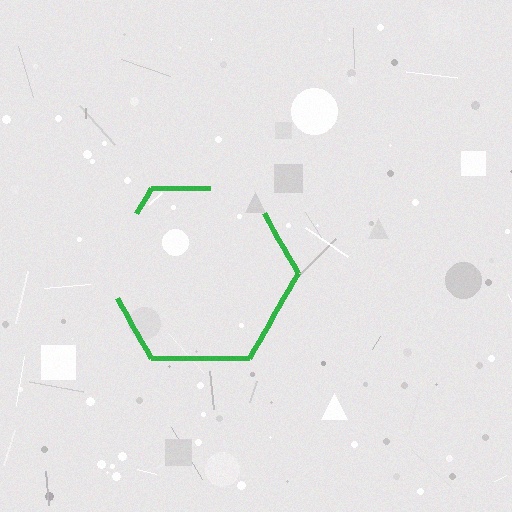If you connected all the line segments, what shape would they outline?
They would outline a hexagon.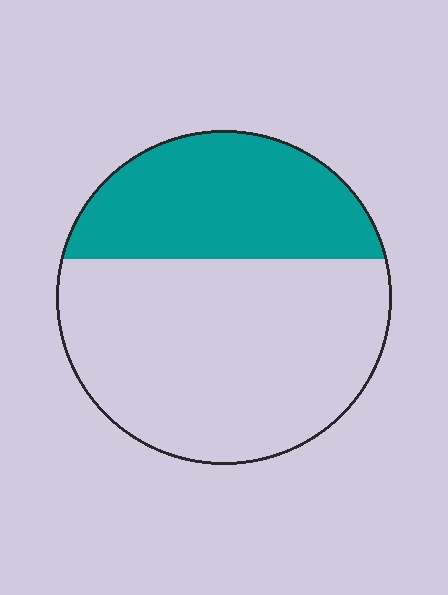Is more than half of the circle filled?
No.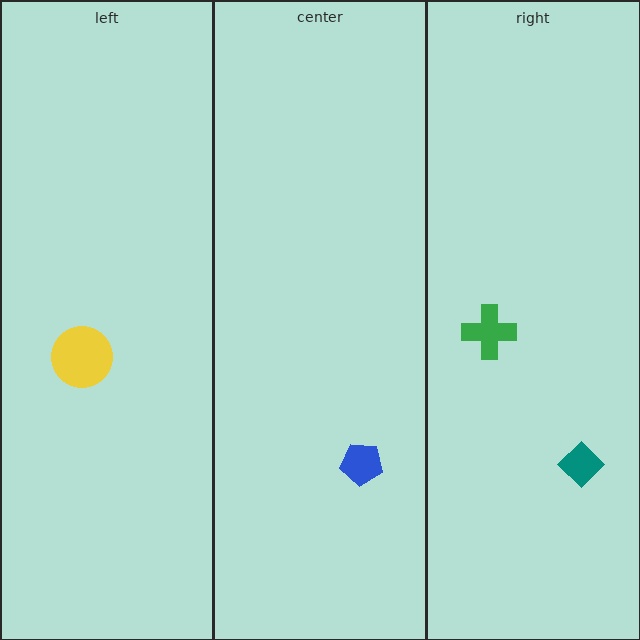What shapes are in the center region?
The blue pentagon.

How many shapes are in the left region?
1.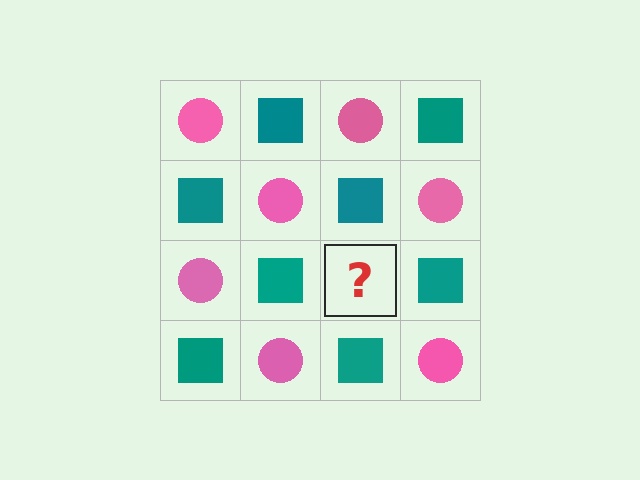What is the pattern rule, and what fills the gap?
The rule is that it alternates pink circle and teal square in a checkerboard pattern. The gap should be filled with a pink circle.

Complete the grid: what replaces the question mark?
The question mark should be replaced with a pink circle.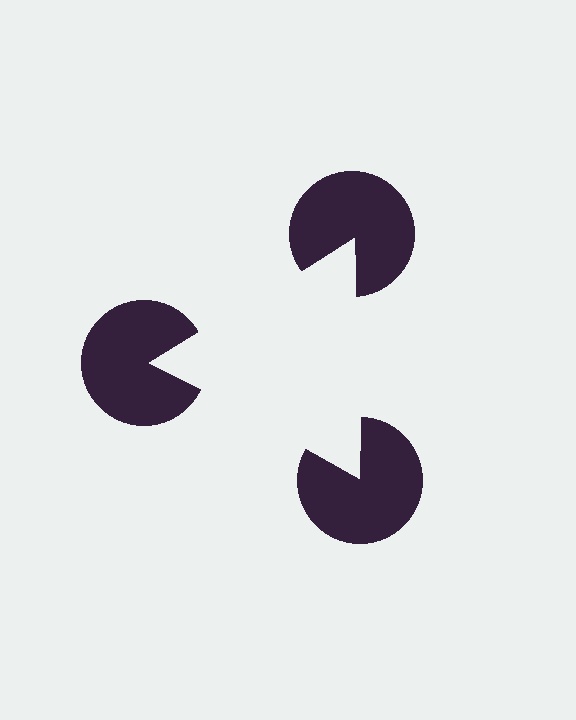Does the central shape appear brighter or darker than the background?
It typically appears slightly brighter than the background, even though no actual brightness change is drawn.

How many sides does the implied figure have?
3 sides.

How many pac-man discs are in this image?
There are 3 — one at each vertex of the illusory triangle.